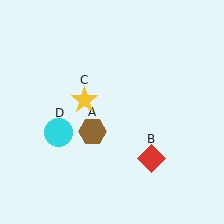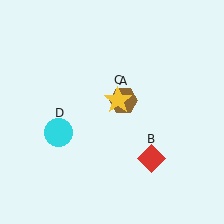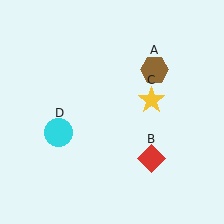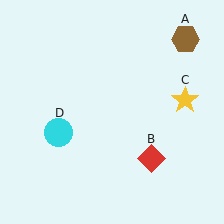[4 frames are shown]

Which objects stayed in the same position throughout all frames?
Red diamond (object B) and cyan circle (object D) remained stationary.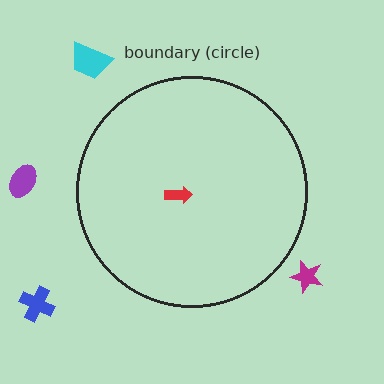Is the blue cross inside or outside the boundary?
Outside.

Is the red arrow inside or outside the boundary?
Inside.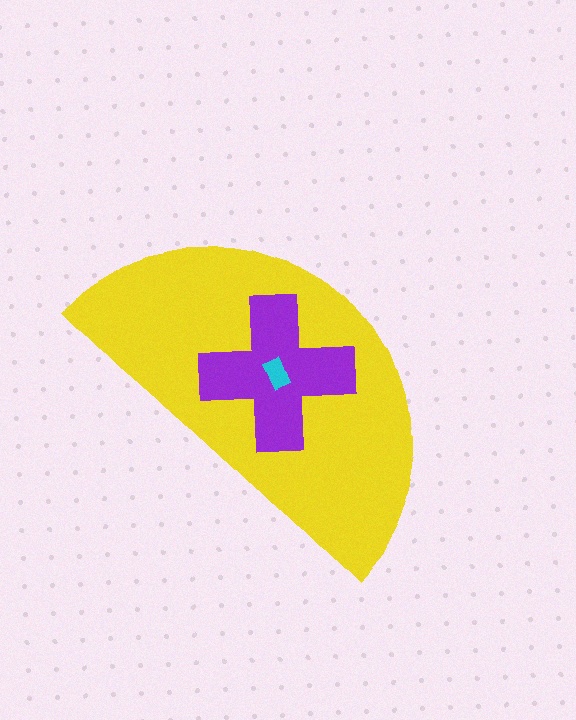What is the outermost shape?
The yellow semicircle.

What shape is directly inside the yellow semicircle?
The purple cross.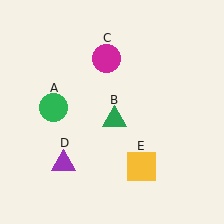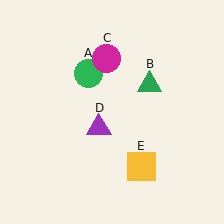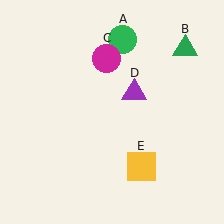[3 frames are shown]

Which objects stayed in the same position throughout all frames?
Magenta circle (object C) and yellow square (object E) remained stationary.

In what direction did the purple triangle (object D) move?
The purple triangle (object D) moved up and to the right.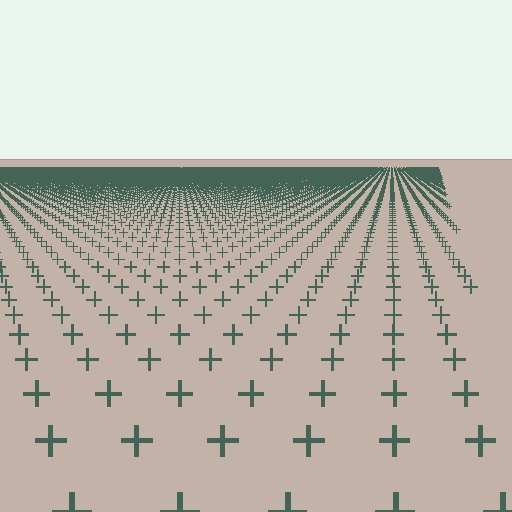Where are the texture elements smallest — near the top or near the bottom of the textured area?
Near the top.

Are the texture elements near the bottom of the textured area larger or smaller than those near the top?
Larger. Near the bottom, elements are closer to the viewer and appear at a bigger on-screen size.